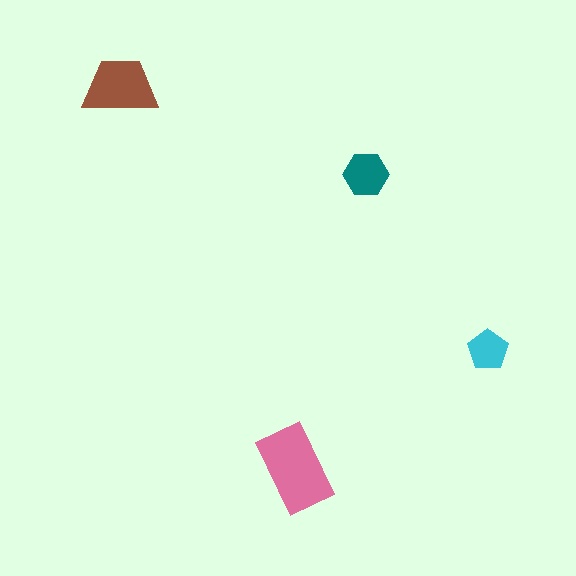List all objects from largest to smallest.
The pink rectangle, the brown trapezoid, the teal hexagon, the cyan pentagon.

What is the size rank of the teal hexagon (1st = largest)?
3rd.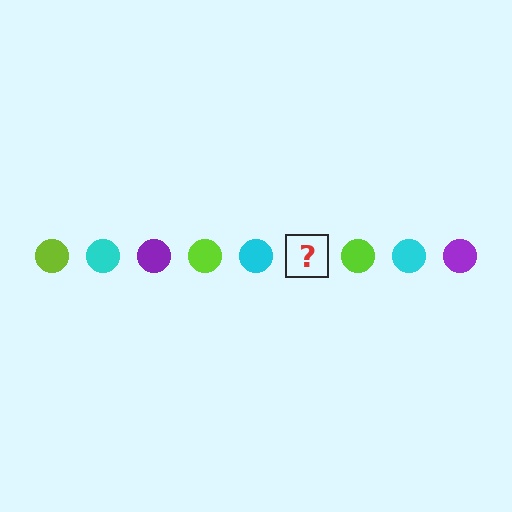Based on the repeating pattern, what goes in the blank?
The blank should be a purple circle.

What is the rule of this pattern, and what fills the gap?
The rule is that the pattern cycles through lime, cyan, purple circles. The gap should be filled with a purple circle.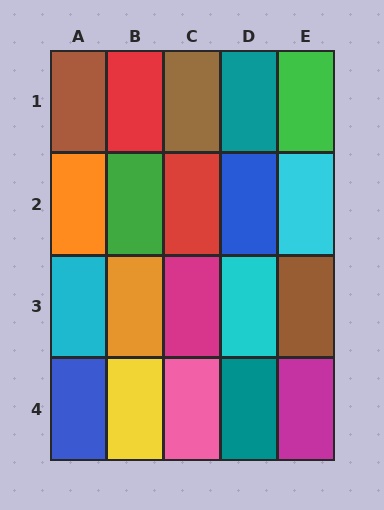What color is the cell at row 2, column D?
Blue.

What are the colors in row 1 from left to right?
Brown, red, brown, teal, green.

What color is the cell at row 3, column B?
Orange.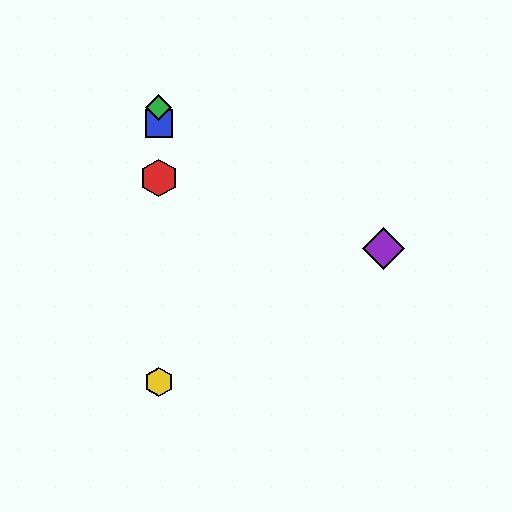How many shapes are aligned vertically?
4 shapes (the red hexagon, the blue square, the green diamond, the yellow hexagon) are aligned vertically.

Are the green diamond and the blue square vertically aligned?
Yes, both are at x≈159.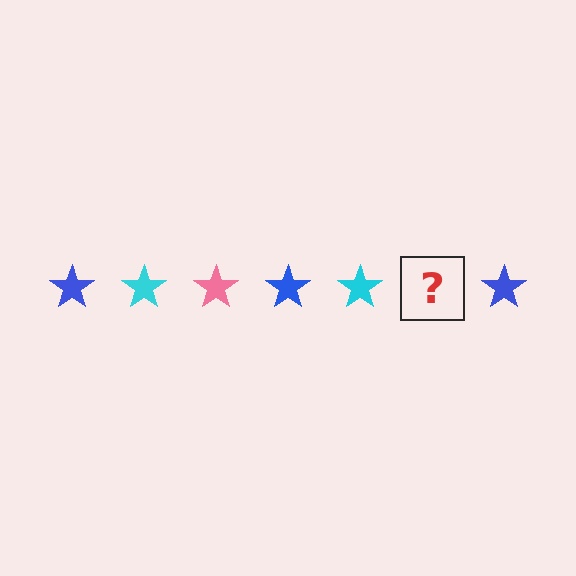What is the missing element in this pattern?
The missing element is a pink star.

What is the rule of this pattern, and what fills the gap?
The rule is that the pattern cycles through blue, cyan, pink stars. The gap should be filled with a pink star.